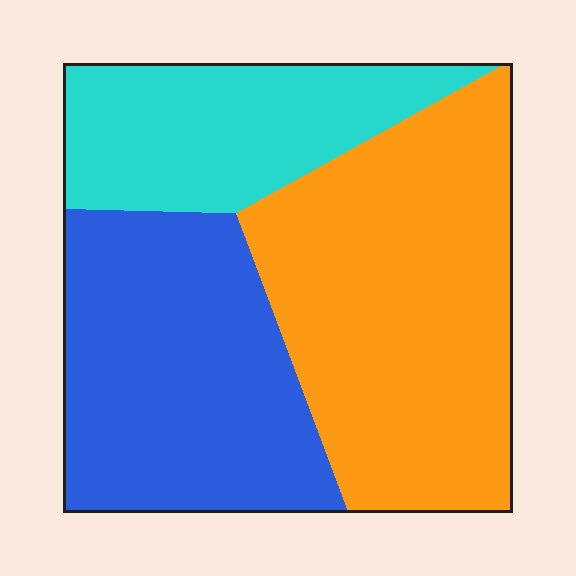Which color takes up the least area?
Cyan, at roughly 25%.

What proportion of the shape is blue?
Blue takes up about one third (1/3) of the shape.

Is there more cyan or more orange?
Orange.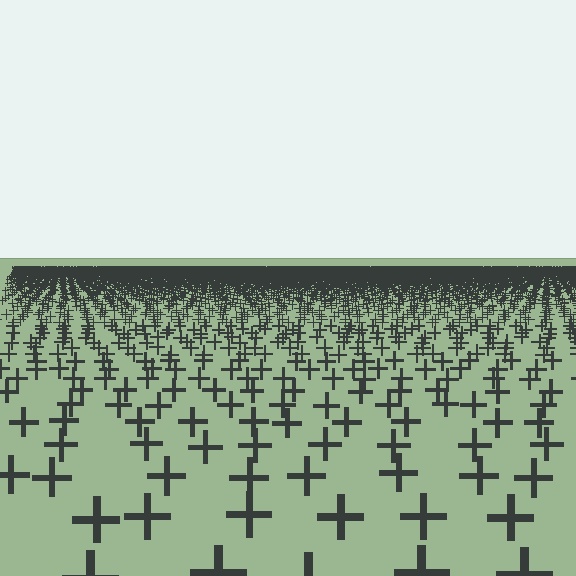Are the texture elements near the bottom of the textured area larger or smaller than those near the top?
Larger. Near the bottom, elements are closer to the viewer and appear at a bigger on-screen size.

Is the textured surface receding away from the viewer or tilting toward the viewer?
The surface is receding away from the viewer. Texture elements get smaller and denser toward the top.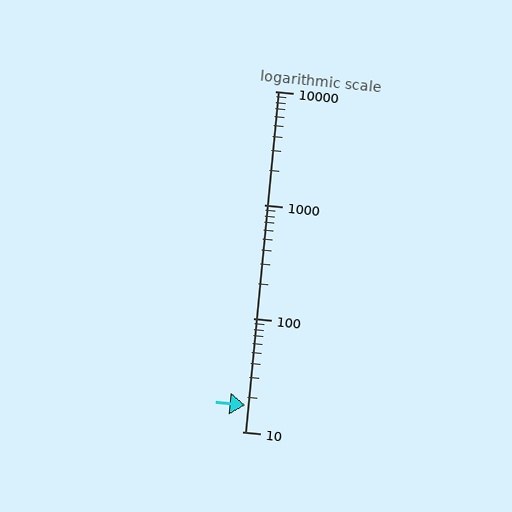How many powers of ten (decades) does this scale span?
The scale spans 3 decades, from 10 to 10000.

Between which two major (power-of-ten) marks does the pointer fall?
The pointer is between 10 and 100.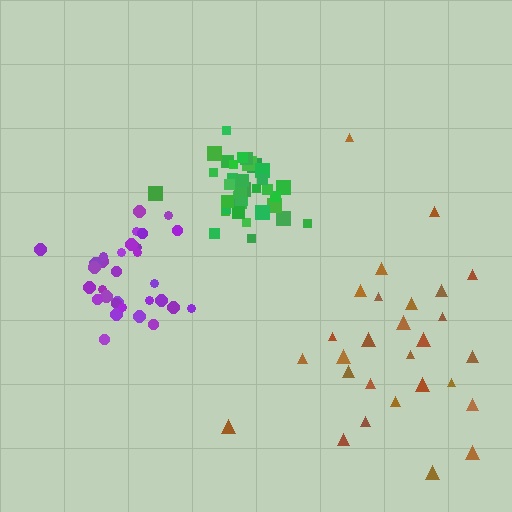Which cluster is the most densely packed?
Green.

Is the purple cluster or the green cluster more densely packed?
Green.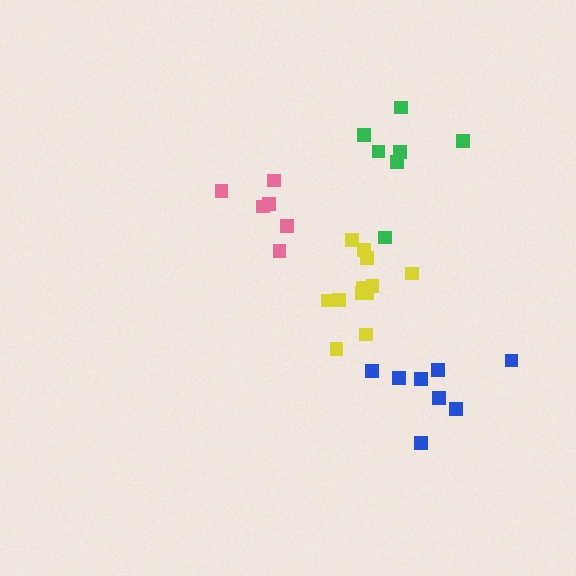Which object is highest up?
The green cluster is topmost.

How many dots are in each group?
Group 1: 7 dots, Group 2: 6 dots, Group 3: 8 dots, Group 4: 12 dots (33 total).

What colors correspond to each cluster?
The clusters are colored: green, pink, blue, yellow.